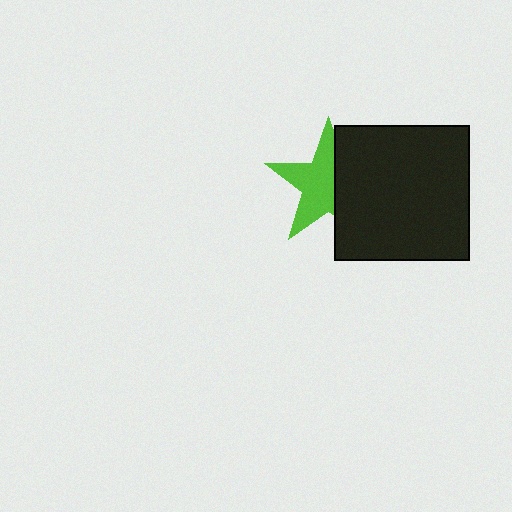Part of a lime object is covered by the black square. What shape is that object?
It is a star.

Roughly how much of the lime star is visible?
About half of it is visible (roughly 58%).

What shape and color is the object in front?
The object in front is a black square.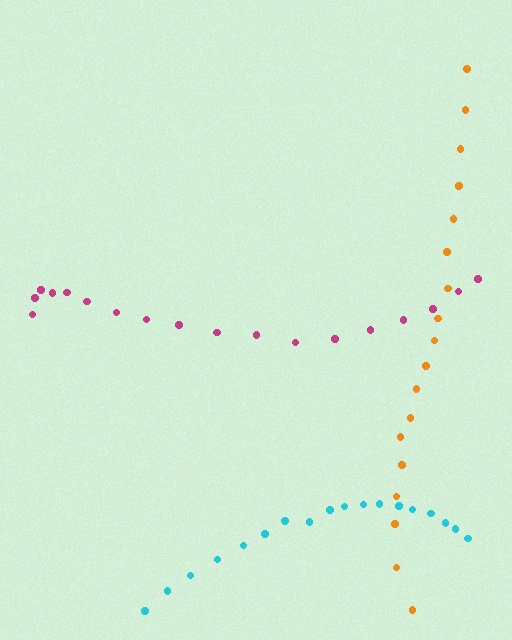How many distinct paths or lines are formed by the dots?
There are 3 distinct paths.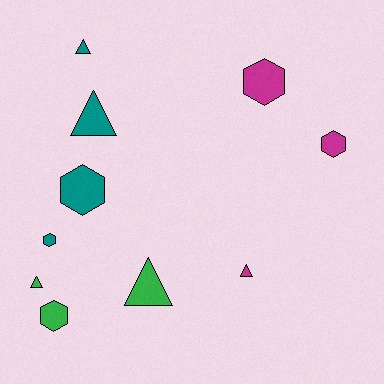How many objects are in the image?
There are 10 objects.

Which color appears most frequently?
Teal, with 4 objects.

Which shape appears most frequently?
Triangle, with 5 objects.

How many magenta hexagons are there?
There are 2 magenta hexagons.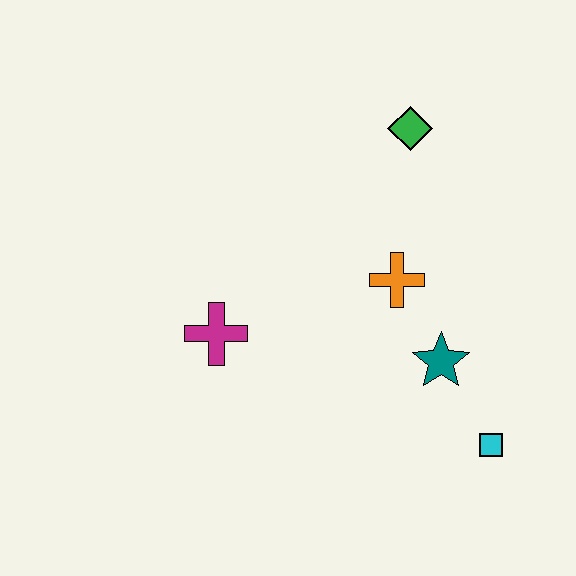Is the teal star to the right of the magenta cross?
Yes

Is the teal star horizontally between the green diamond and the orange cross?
No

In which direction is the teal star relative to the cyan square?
The teal star is above the cyan square.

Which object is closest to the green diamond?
The orange cross is closest to the green diamond.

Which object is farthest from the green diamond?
The cyan square is farthest from the green diamond.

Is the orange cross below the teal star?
No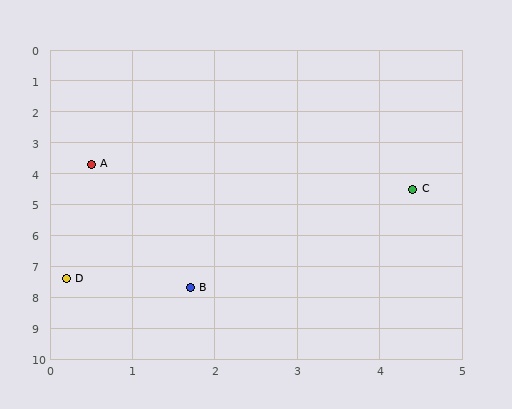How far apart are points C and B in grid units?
Points C and B are about 4.2 grid units apart.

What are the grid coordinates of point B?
Point B is at approximately (1.7, 7.7).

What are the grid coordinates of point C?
Point C is at approximately (4.4, 4.5).